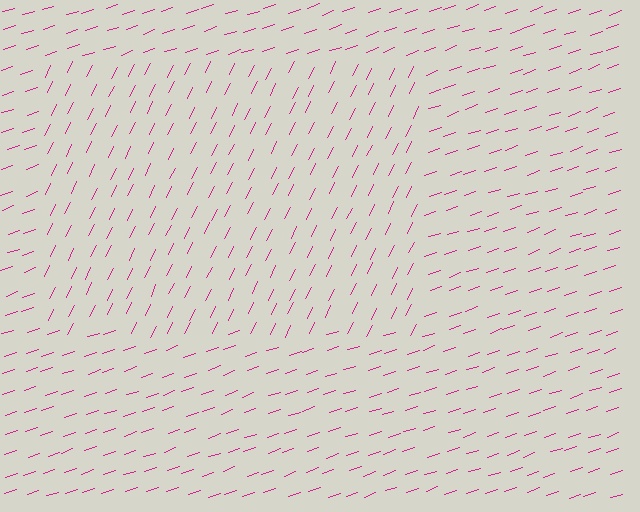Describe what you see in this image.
The image is filled with small magenta line segments. A rectangle region in the image has lines oriented differently from the surrounding lines, creating a visible texture boundary.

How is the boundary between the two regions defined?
The boundary is defined purely by a change in line orientation (approximately 45 degrees difference). All lines are the same color and thickness.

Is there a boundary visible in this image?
Yes, there is a texture boundary formed by a change in line orientation.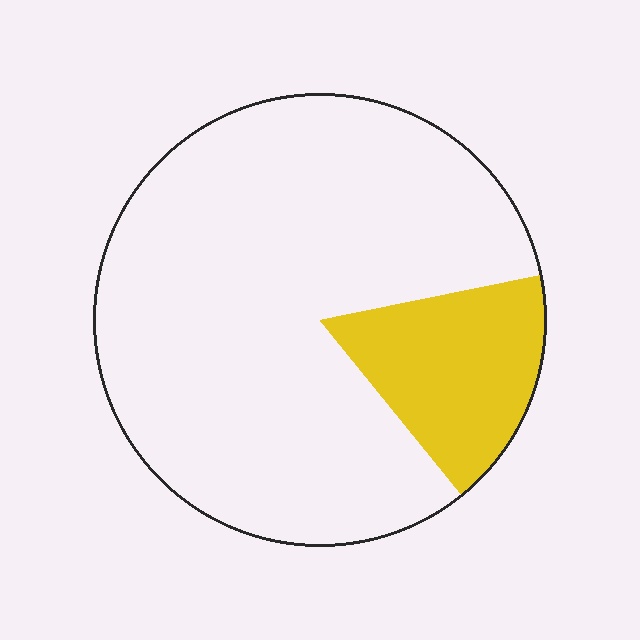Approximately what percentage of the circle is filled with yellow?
Approximately 15%.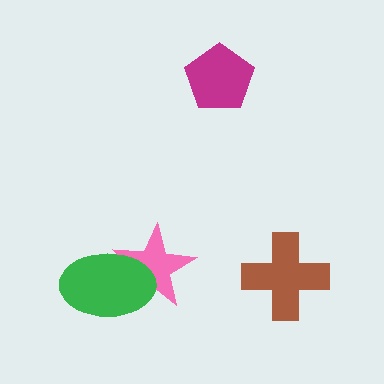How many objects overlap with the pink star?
1 object overlaps with the pink star.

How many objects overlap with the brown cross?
0 objects overlap with the brown cross.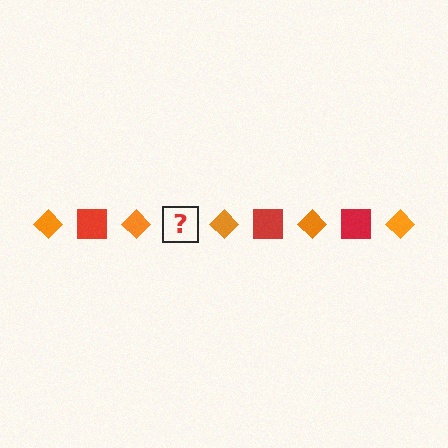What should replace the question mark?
The question mark should be replaced with a red square.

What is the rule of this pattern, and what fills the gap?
The rule is that the pattern alternates between orange diamond and red square. The gap should be filled with a red square.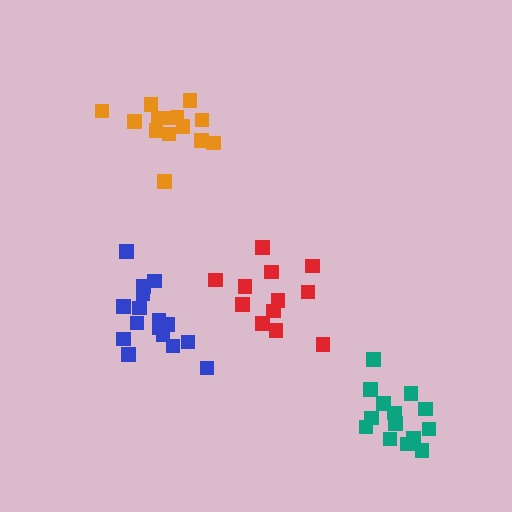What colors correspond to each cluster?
The clusters are colored: red, blue, orange, teal.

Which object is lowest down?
The teal cluster is bottommost.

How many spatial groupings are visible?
There are 4 spatial groupings.